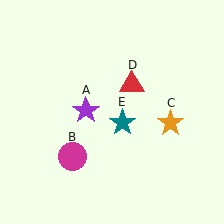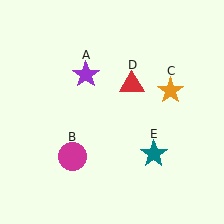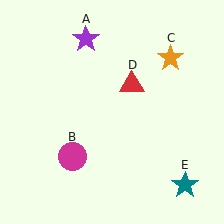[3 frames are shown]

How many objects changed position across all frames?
3 objects changed position: purple star (object A), orange star (object C), teal star (object E).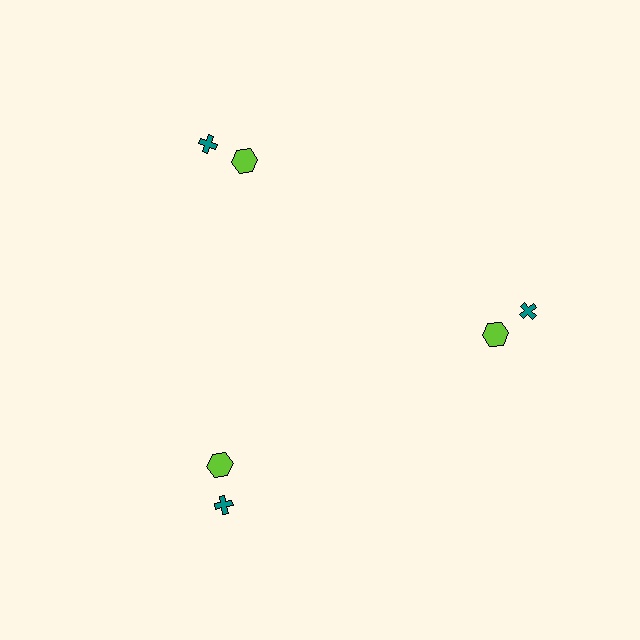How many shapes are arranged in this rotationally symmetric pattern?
There are 6 shapes, arranged in 3 groups of 2.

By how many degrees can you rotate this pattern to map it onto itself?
The pattern maps onto itself every 120 degrees of rotation.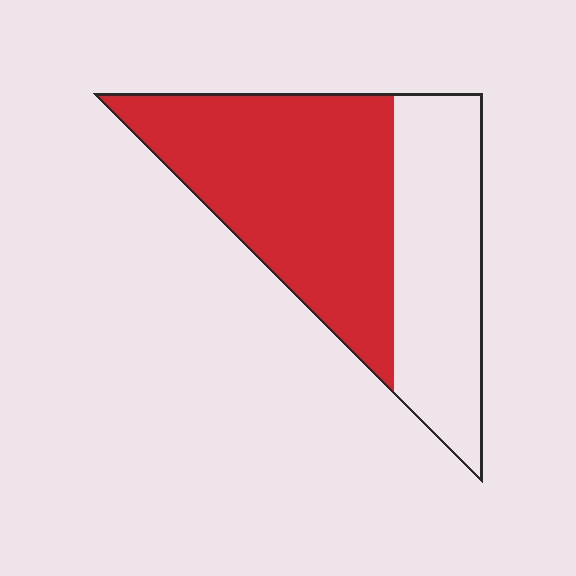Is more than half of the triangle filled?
Yes.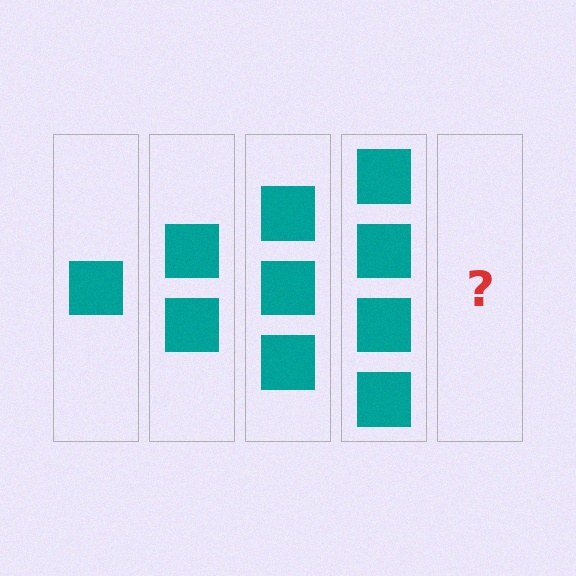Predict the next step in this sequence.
The next step is 5 squares.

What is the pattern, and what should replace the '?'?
The pattern is that each step adds one more square. The '?' should be 5 squares.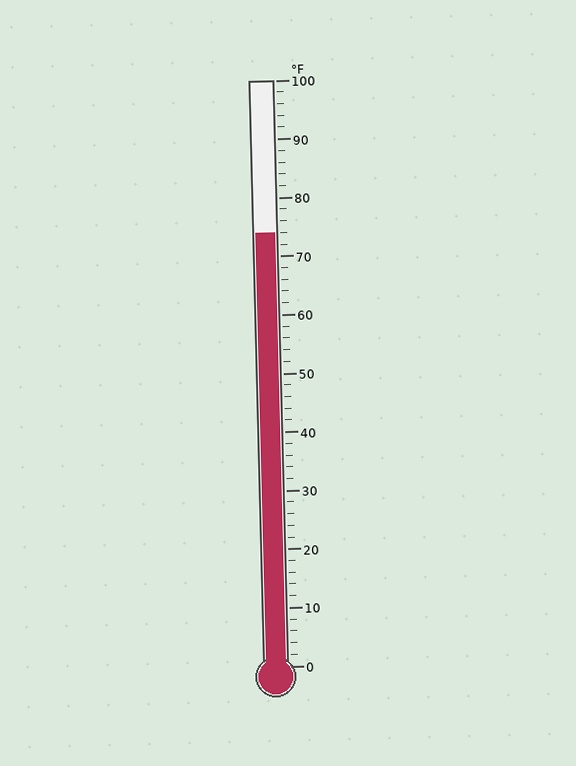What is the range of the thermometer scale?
The thermometer scale ranges from 0°F to 100°F.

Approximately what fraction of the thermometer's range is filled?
The thermometer is filled to approximately 75% of its range.